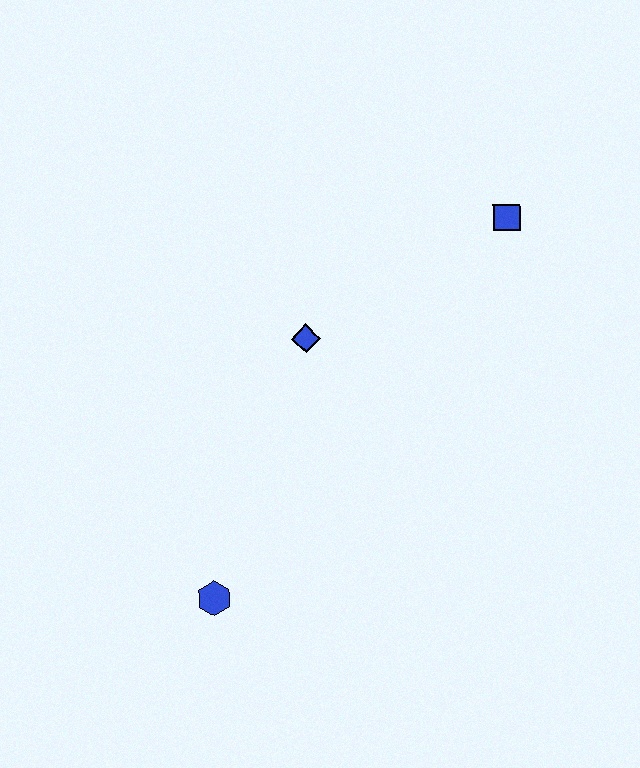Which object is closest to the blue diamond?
The blue square is closest to the blue diamond.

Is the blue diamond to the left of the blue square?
Yes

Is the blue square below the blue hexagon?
No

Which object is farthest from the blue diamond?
The blue hexagon is farthest from the blue diamond.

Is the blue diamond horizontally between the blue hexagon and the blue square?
Yes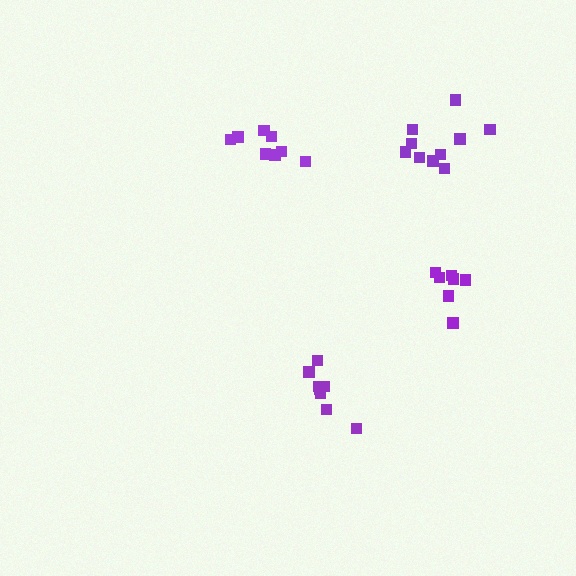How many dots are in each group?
Group 1: 8 dots, Group 2: 7 dots, Group 3: 8 dots, Group 4: 10 dots (33 total).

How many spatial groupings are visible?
There are 4 spatial groupings.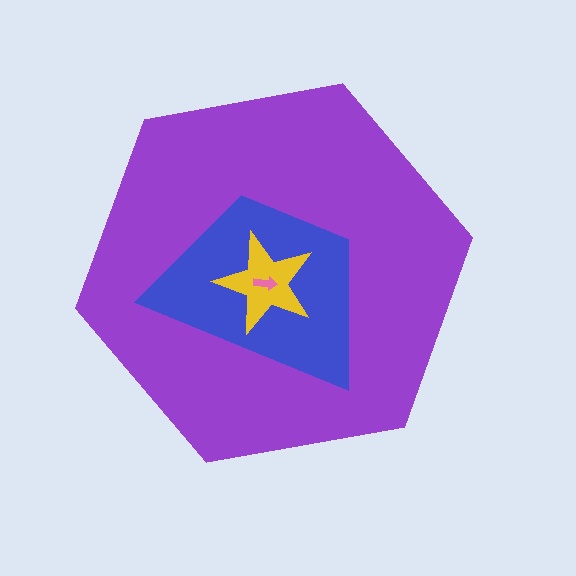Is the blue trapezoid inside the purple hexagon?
Yes.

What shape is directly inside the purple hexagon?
The blue trapezoid.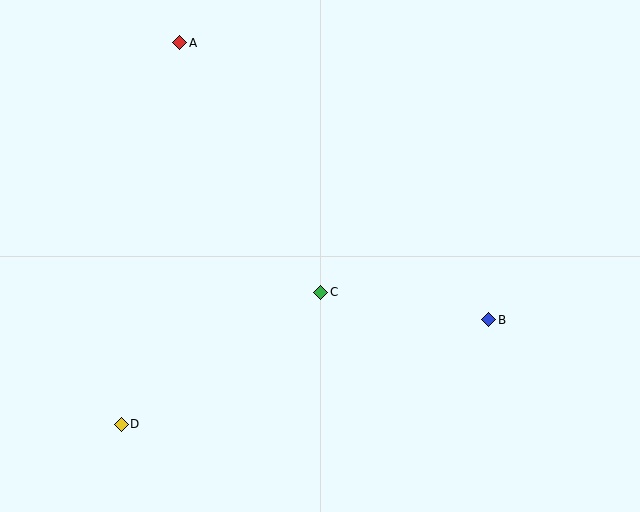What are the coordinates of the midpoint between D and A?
The midpoint between D and A is at (150, 234).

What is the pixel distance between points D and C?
The distance between D and C is 239 pixels.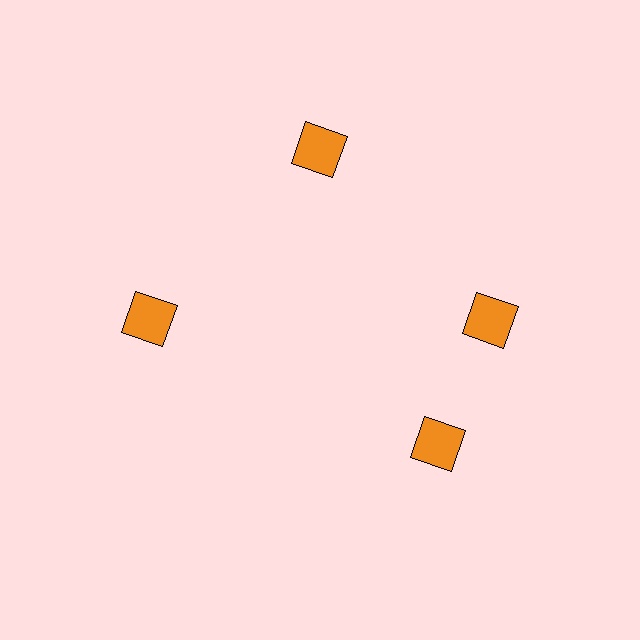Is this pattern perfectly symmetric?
No. The 4 orange squares are arranged in a ring, but one element near the 6 o'clock position is rotated out of alignment along the ring, breaking the 4-fold rotational symmetry.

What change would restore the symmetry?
The symmetry would be restored by rotating it back into even spacing with its neighbors so that all 4 squares sit at equal angles and equal distance from the center.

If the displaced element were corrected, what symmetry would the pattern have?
It would have 4-fold rotational symmetry — the pattern would map onto itself every 90 degrees.